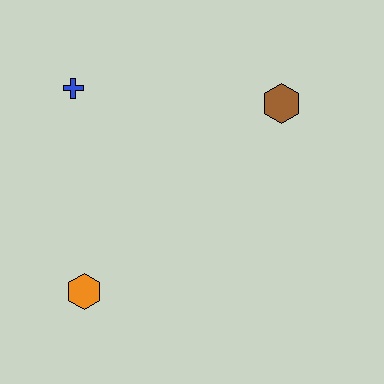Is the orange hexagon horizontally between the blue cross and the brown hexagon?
Yes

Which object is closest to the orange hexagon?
The blue cross is closest to the orange hexagon.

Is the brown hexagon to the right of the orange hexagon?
Yes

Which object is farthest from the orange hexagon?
The brown hexagon is farthest from the orange hexagon.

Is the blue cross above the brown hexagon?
Yes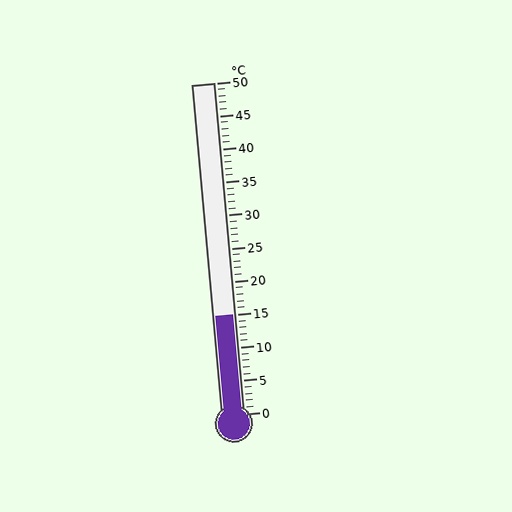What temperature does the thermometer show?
The thermometer shows approximately 15°C.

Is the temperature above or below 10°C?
The temperature is above 10°C.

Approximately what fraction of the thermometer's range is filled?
The thermometer is filled to approximately 30% of its range.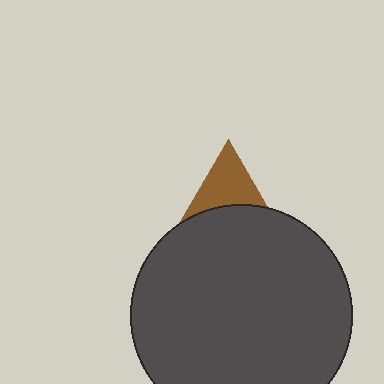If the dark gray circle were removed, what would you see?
You would see the complete brown triangle.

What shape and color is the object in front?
The object in front is a dark gray circle.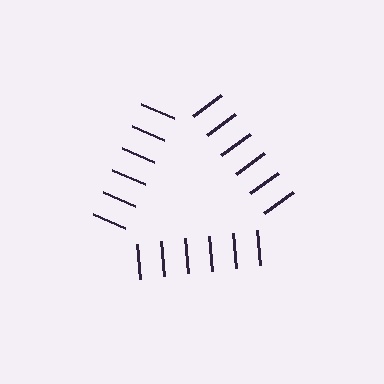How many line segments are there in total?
18 — 6 along each of the 3 edges.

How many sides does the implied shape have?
3 sides — the line-ends trace a triangle.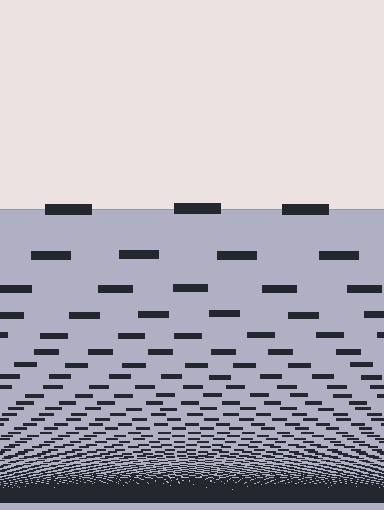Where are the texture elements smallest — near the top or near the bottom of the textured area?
Near the bottom.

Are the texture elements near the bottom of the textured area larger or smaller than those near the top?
Smaller. The gradient is inverted — elements near the bottom are smaller and denser.